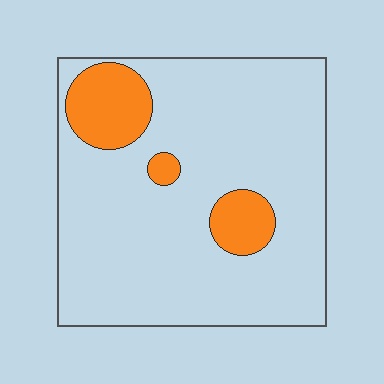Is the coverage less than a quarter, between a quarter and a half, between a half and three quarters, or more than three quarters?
Less than a quarter.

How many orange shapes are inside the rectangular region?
3.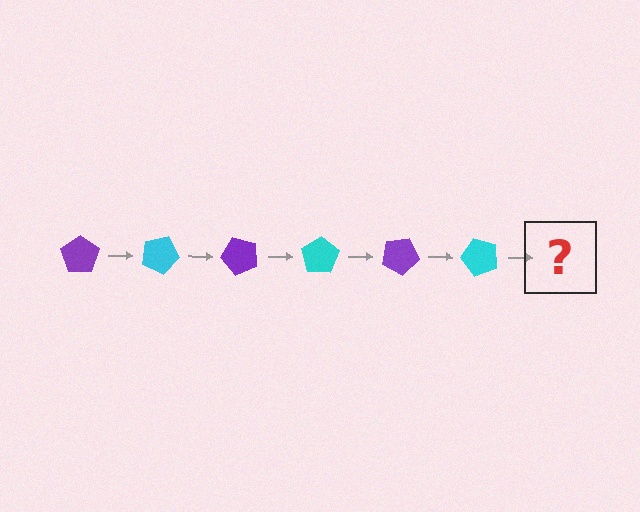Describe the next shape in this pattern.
It should be a purple pentagon, rotated 150 degrees from the start.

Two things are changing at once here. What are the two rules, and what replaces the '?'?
The two rules are that it rotates 25 degrees each step and the color cycles through purple and cyan. The '?' should be a purple pentagon, rotated 150 degrees from the start.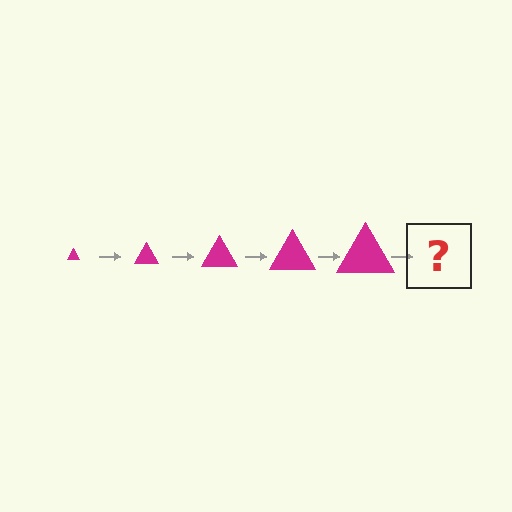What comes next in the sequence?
The next element should be a magenta triangle, larger than the previous one.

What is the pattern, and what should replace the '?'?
The pattern is that the triangle gets progressively larger each step. The '?' should be a magenta triangle, larger than the previous one.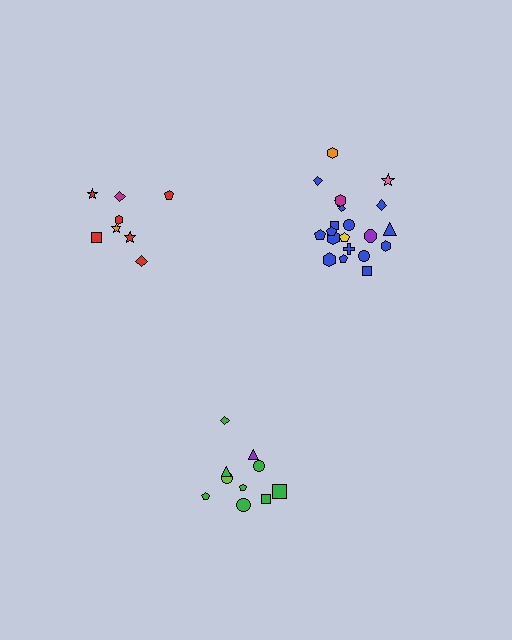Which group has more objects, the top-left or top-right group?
The top-right group.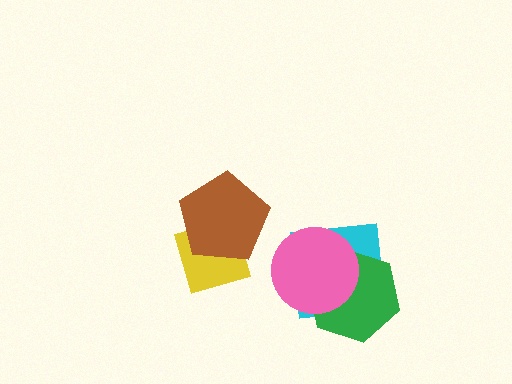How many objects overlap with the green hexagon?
2 objects overlap with the green hexagon.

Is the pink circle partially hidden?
No, no other shape covers it.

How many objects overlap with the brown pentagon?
1 object overlaps with the brown pentagon.